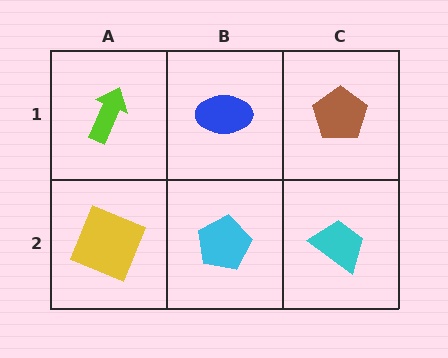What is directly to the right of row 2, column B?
A cyan trapezoid.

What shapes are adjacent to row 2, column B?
A blue ellipse (row 1, column B), a yellow square (row 2, column A), a cyan trapezoid (row 2, column C).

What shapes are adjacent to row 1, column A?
A yellow square (row 2, column A), a blue ellipse (row 1, column B).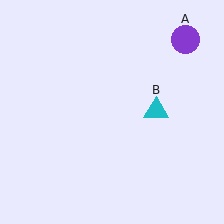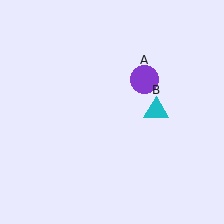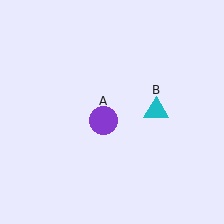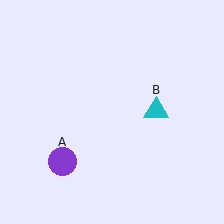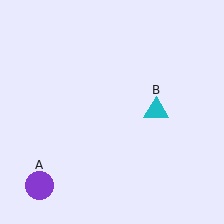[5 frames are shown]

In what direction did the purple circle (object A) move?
The purple circle (object A) moved down and to the left.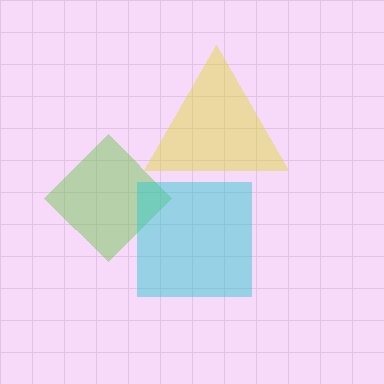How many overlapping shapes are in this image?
There are 3 overlapping shapes in the image.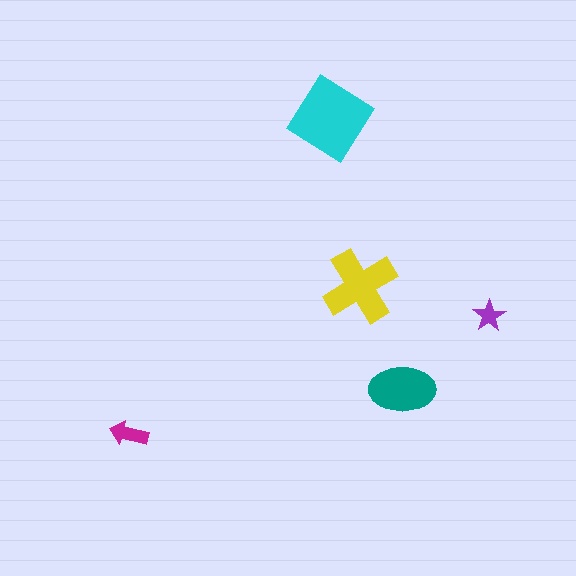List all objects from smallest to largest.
The purple star, the magenta arrow, the teal ellipse, the yellow cross, the cyan diamond.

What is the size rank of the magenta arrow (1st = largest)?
4th.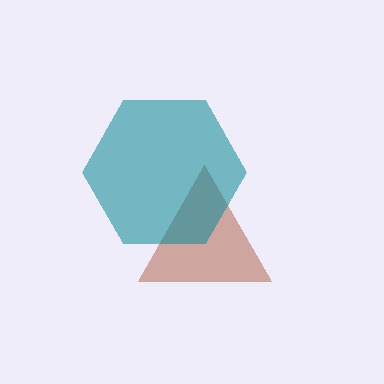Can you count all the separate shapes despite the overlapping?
Yes, there are 2 separate shapes.